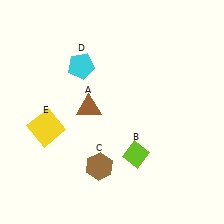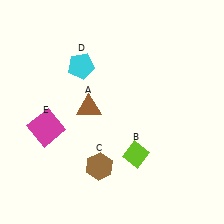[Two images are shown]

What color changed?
The square (E) changed from yellow in Image 1 to magenta in Image 2.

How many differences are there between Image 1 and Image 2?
There is 1 difference between the two images.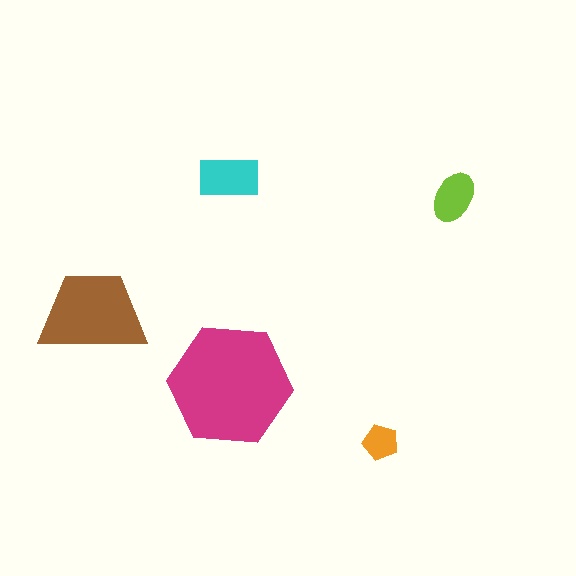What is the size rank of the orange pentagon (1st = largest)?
5th.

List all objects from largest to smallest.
The magenta hexagon, the brown trapezoid, the cyan rectangle, the lime ellipse, the orange pentagon.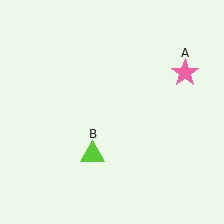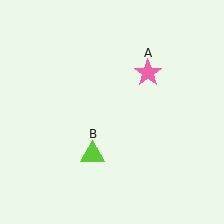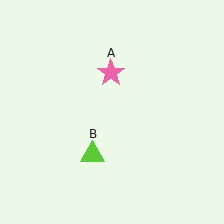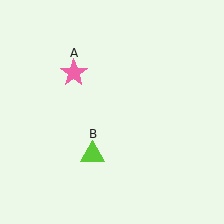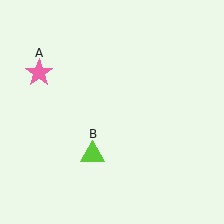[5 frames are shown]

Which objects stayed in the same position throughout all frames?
Lime triangle (object B) remained stationary.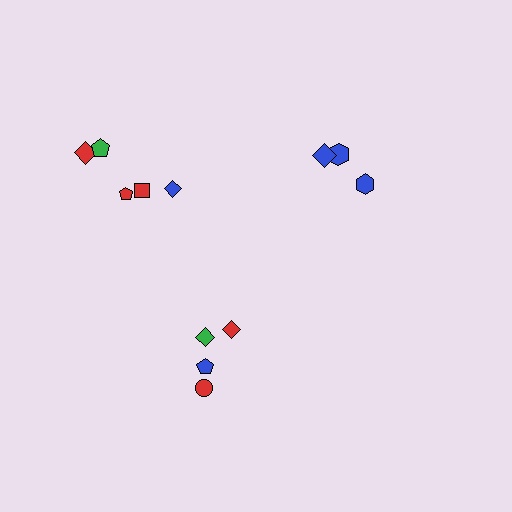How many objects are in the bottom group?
There are 4 objects.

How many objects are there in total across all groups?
There are 12 objects.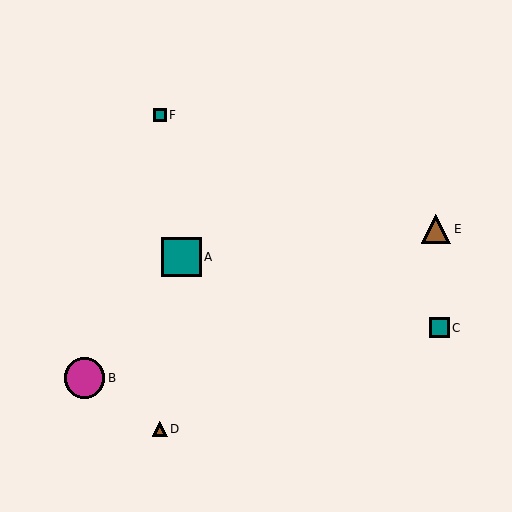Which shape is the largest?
The magenta circle (labeled B) is the largest.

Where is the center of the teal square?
The center of the teal square is at (160, 115).